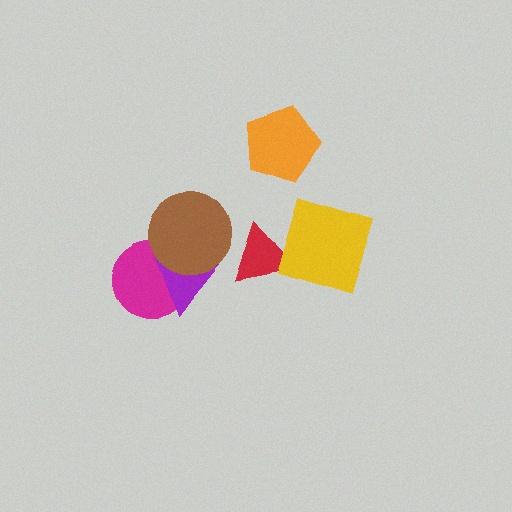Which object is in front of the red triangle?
The yellow square is in front of the red triangle.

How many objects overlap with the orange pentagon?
0 objects overlap with the orange pentagon.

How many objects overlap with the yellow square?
1 object overlaps with the yellow square.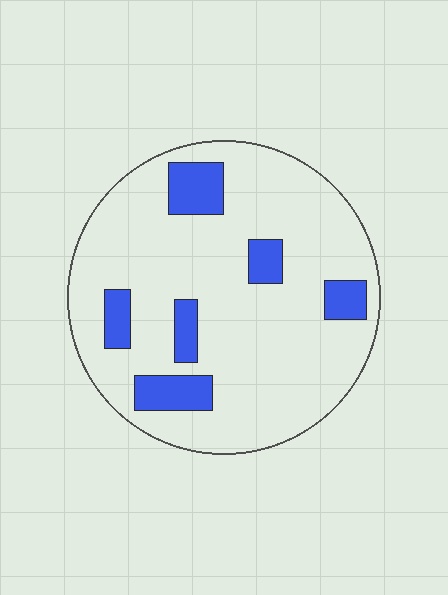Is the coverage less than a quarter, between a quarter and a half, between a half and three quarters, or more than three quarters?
Less than a quarter.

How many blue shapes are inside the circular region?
6.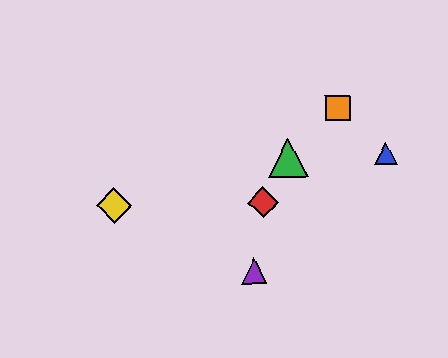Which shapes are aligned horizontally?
The red diamond, the yellow diamond are aligned horizontally.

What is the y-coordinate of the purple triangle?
The purple triangle is at y≈271.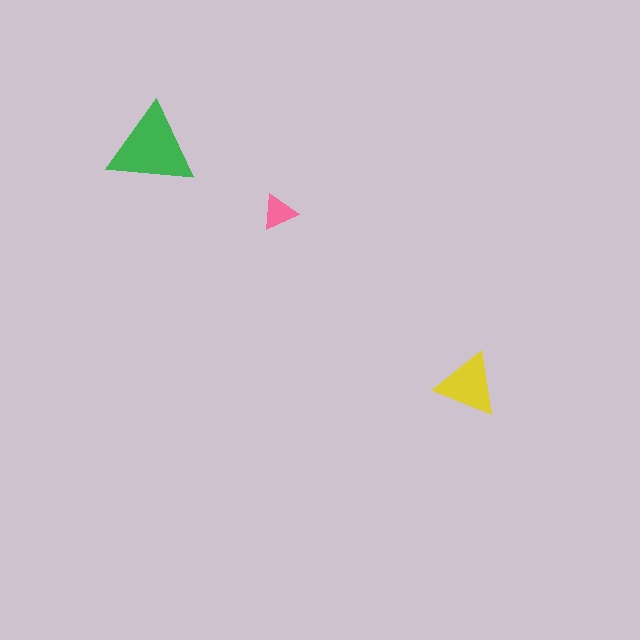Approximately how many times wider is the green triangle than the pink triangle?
About 2.5 times wider.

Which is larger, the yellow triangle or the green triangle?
The green one.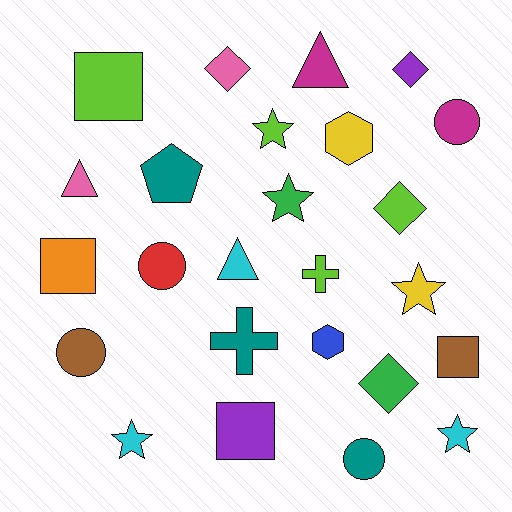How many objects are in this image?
There are 25 objects.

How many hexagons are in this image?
There are 2 hexagons.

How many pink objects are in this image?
There are 2 pink objects.